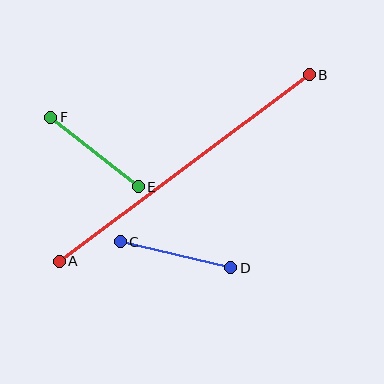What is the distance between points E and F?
The distance is approximately 112 pixels.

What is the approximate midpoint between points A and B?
The midpoint is at approximately (184, 168) pixels.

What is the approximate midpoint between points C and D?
The midpoint is at approximately (175, 255) pixels.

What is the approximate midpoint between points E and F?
The midpoint is at approximately (95, 152) pixels.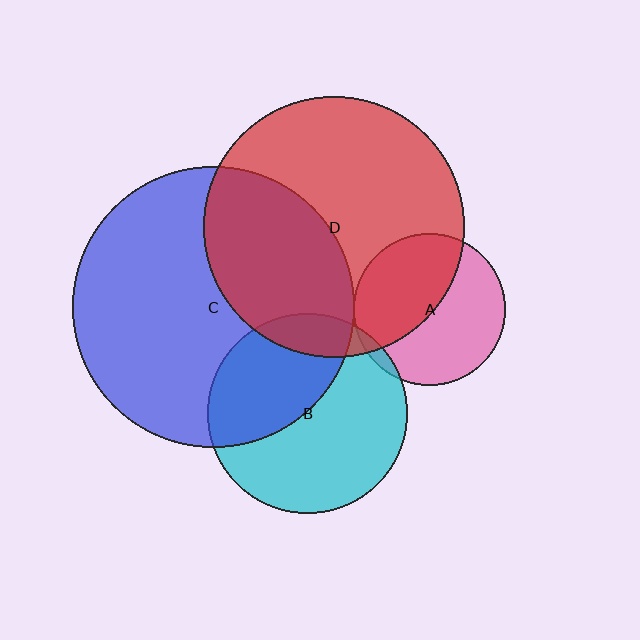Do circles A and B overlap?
Yes.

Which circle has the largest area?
Circle C (blue).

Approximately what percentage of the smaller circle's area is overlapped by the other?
Approximately 5%.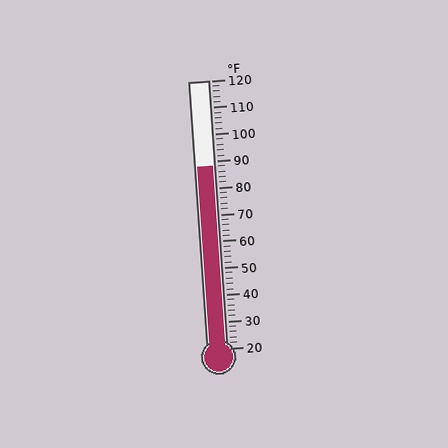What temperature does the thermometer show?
The thermometer shows approximately 88°F.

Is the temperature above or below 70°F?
The temperature is above 70°F.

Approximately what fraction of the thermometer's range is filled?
The thermometer is filled to approximately 70% of its range.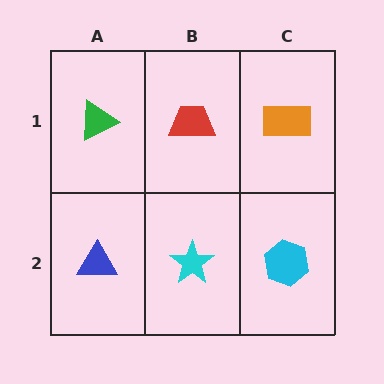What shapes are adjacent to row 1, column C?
A cyan hexagon (row 2, column C), a red trapezoid (row 1, column B).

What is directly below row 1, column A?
A blue triangle.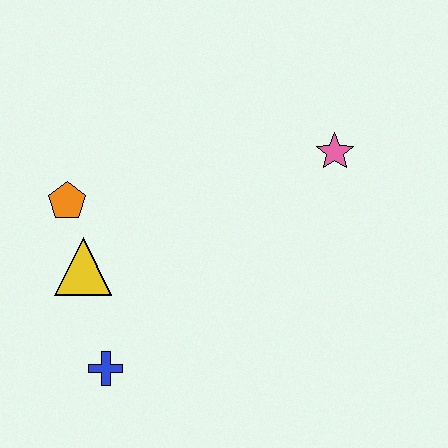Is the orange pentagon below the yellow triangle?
No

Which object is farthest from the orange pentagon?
The pink star is farthest from the orange pentagon.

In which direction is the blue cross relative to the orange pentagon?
The blue cross is below the orange pentagon.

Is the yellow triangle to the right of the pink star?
No